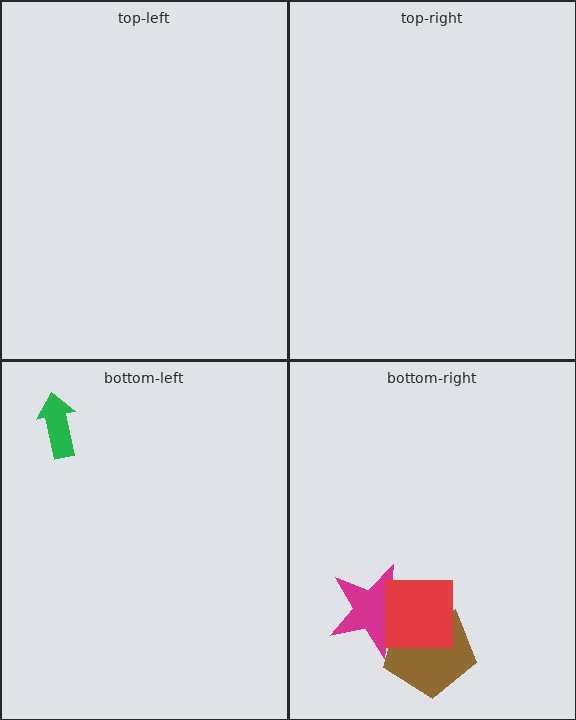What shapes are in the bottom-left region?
The green arrow.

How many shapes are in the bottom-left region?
1.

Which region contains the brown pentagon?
The bottom-right region.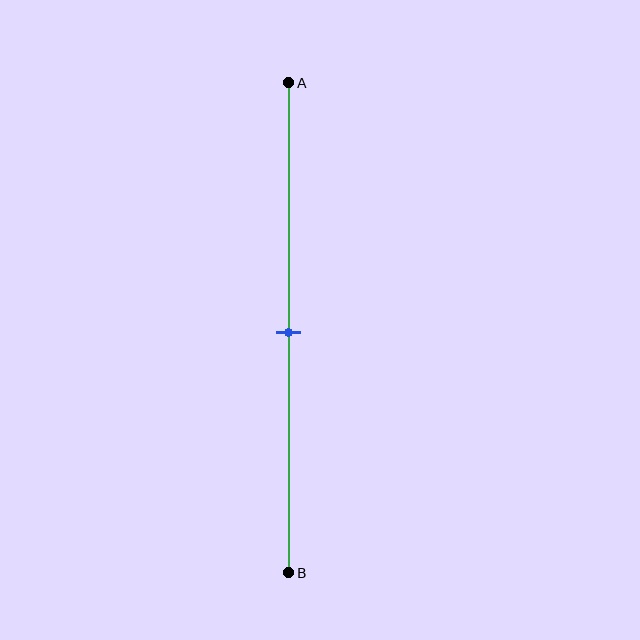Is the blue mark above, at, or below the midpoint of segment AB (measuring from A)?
The blue mark is approximately at the midpoint of segment AB.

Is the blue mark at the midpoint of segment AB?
Yes, the mark is approximately at the midpoint.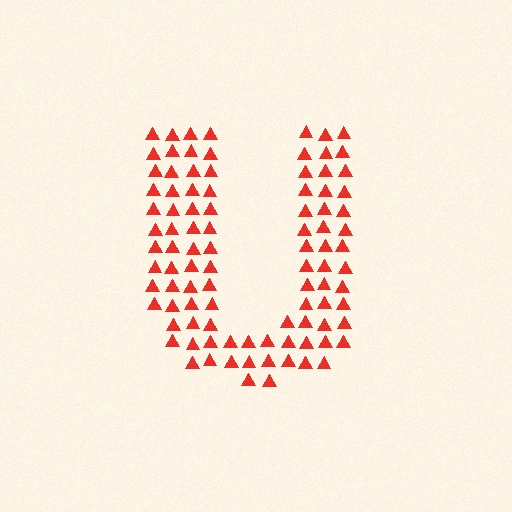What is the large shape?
The large shape is the letter U.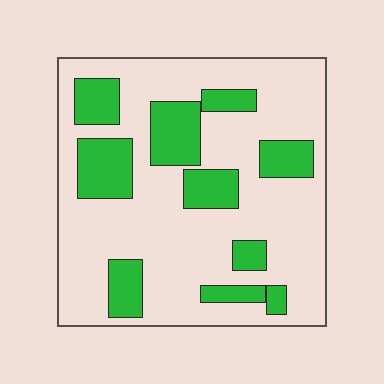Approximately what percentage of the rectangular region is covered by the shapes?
Approximately 25%.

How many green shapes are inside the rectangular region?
10.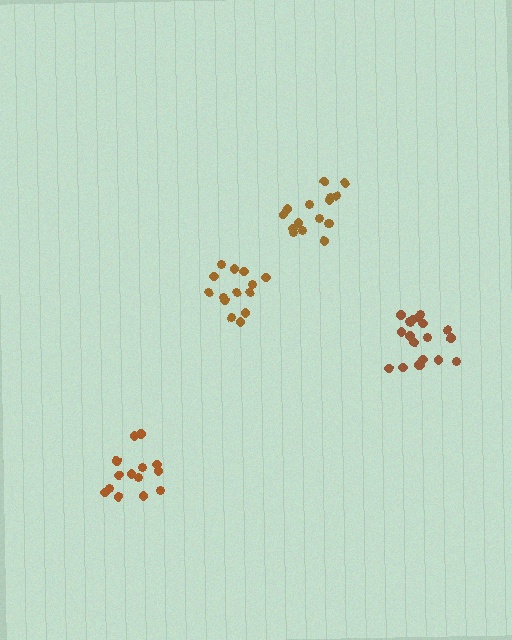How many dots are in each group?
Group 1: 14 dots, Group 2: 20 dots, Group 3: 16 dots, Group 4: 14 dots (64 total).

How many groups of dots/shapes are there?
There are 4 groups.